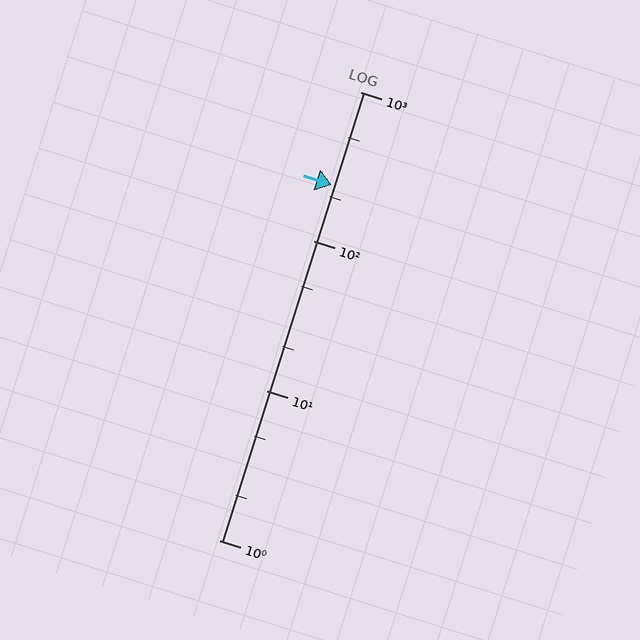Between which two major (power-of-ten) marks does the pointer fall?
The pointer is between 100 and 1000.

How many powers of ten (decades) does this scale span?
The scale spans 3 decades, from 1 to 1000.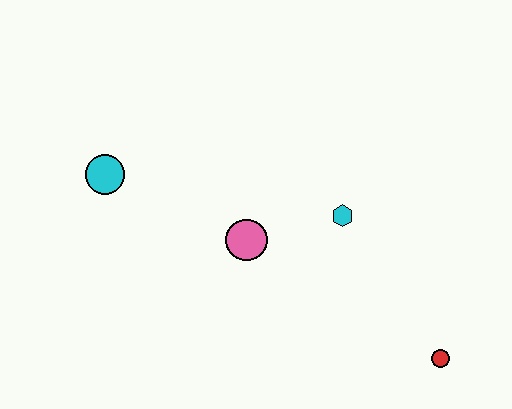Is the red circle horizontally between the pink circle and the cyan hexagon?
No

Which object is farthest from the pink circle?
The red circle is farthest from the pink circle.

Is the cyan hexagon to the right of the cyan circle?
Yes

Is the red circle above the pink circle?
No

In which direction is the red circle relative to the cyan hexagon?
The red circle is below the cyan hexagon.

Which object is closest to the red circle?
The cyan hexagon is closest to the red circle.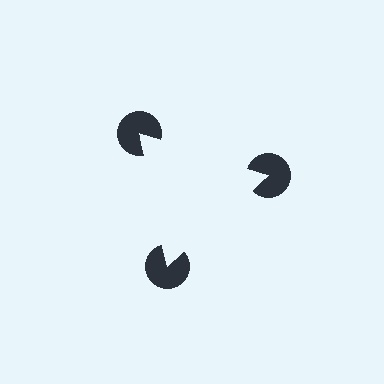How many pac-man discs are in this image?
There are 3 — one at each vertex of the illusory triangle.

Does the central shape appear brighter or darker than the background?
It typically appears slightly brighter than the background, even though no actual brightness change is drawn.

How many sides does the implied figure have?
3 sides.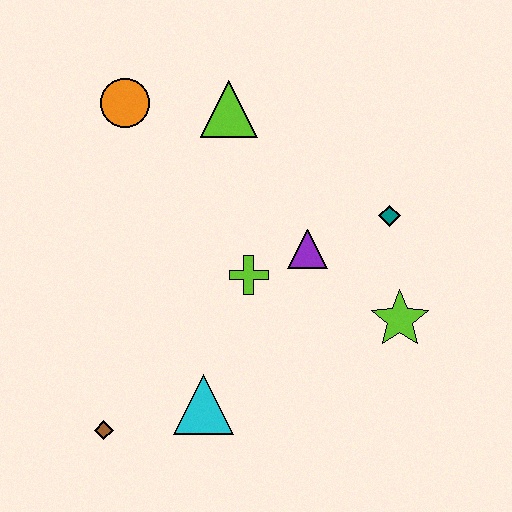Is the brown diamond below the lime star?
Yes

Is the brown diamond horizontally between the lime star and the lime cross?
No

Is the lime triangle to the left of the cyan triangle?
No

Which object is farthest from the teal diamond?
The brown diamond is farthest from the teal diamond.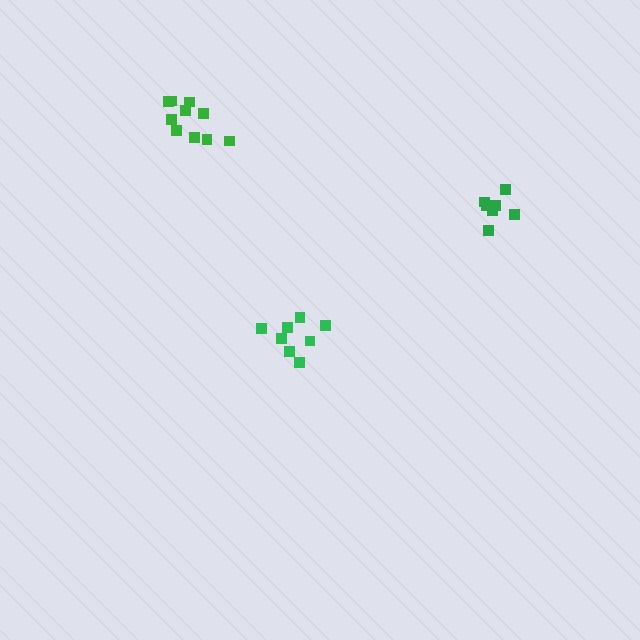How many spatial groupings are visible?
There are 3 spatial groupings.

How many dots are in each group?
Group 1: 8 dots, Group 2: 7 dots, Group 3: 10 dots (25 total).